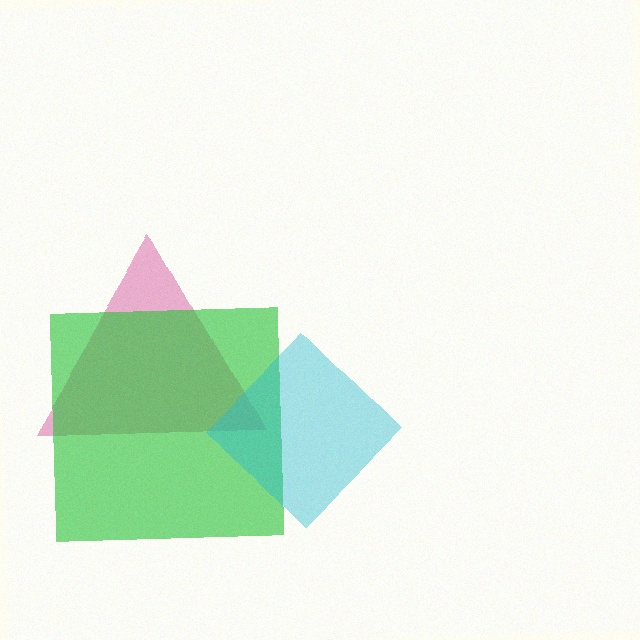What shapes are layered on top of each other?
The layered shapes are: a magenta triangle, a green square, a cyan diamond.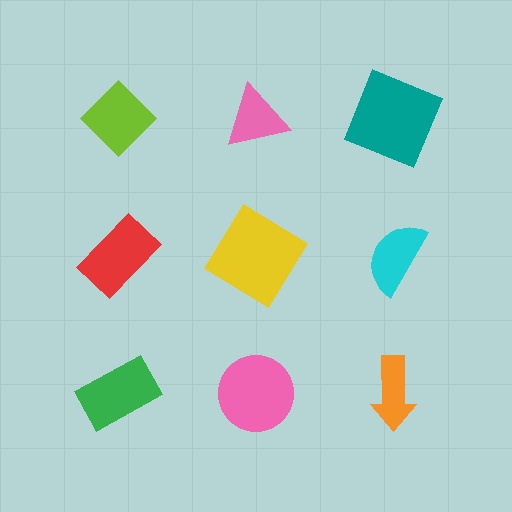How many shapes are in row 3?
3 shapes.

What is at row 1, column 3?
A teal square.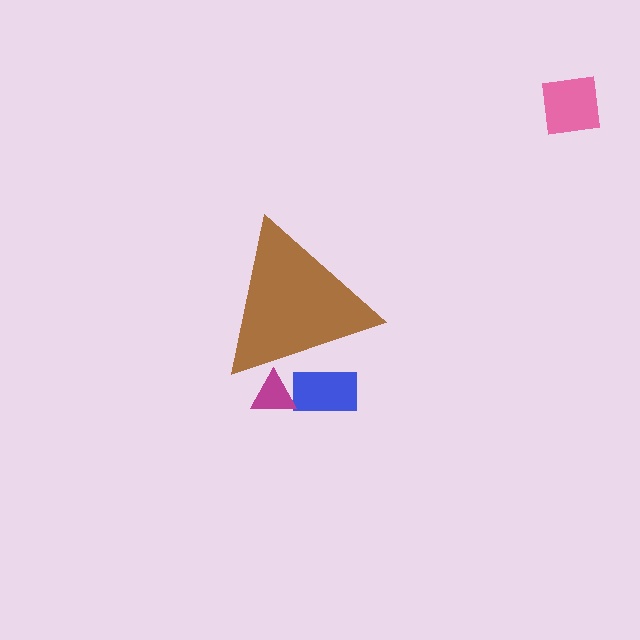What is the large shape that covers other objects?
A brown triangle.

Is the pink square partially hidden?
No, the pink square is fully visible.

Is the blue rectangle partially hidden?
Yes, the blue rectangle is partially hidden behind the brown triangle.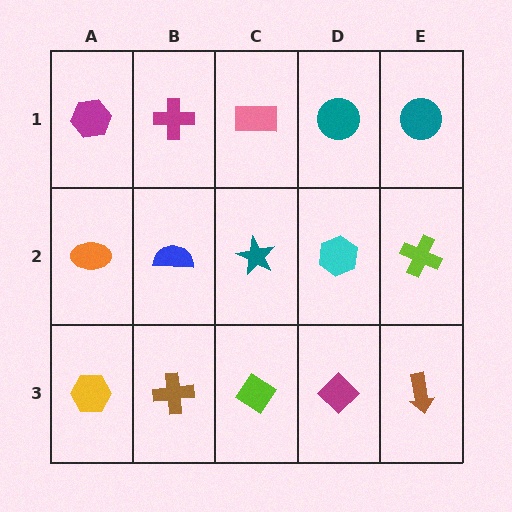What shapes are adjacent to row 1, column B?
A blue semicircle (row 2, column B), a magenta hexagon (row 1, column A), a pink rectangle (row 1, column C).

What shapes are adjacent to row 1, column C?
A teal star (row 2, column C), a magenta cross (row 1, column B), a teal circle (row 1, column D).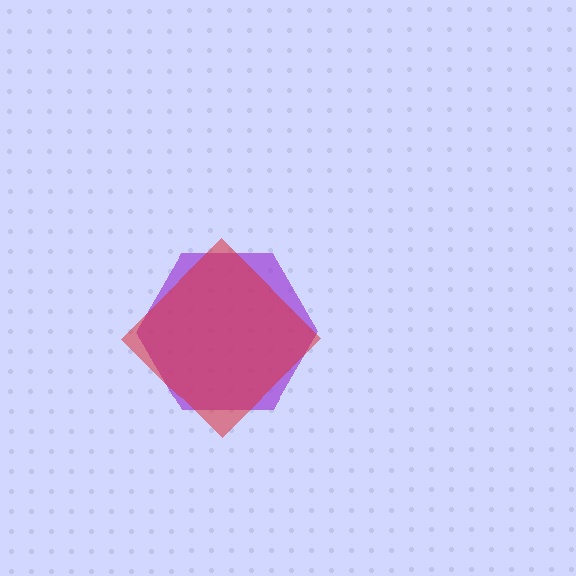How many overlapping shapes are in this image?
There are 2 overlapping shapes in the image.